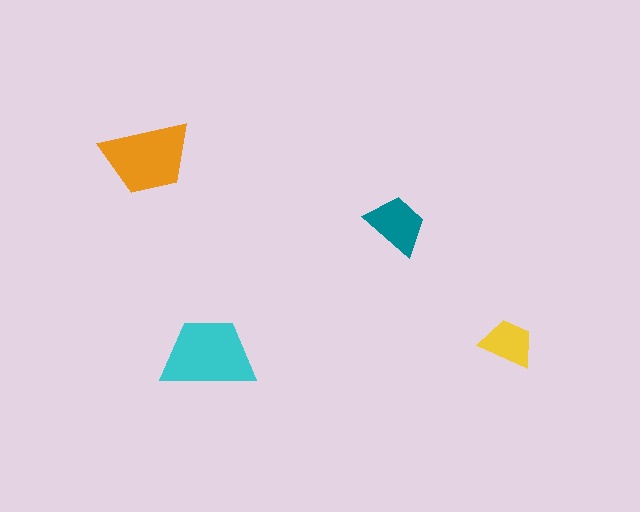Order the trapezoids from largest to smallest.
the cyan one, the orange one, the teal one, the yellow one.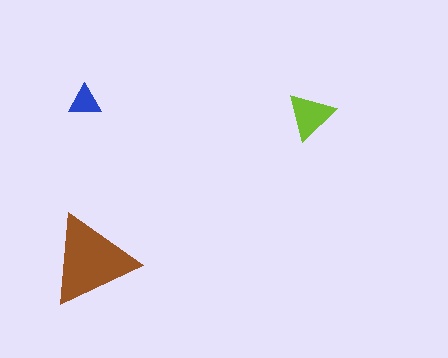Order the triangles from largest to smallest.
the brown one, the lime one, the blue one.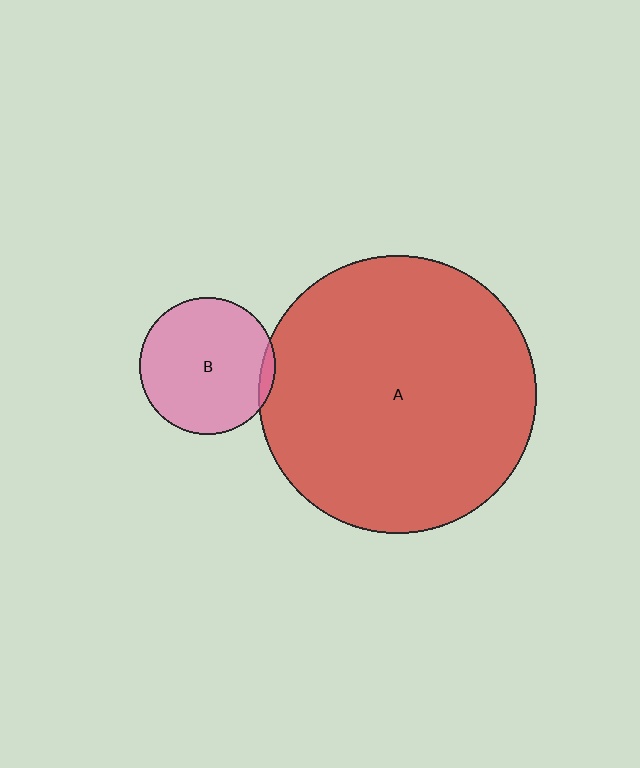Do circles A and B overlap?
Yes.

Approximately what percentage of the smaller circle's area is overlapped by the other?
Approximately 5%.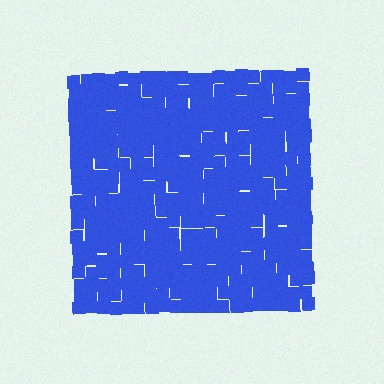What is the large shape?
The large shape is a square.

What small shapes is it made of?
It is made of small squares.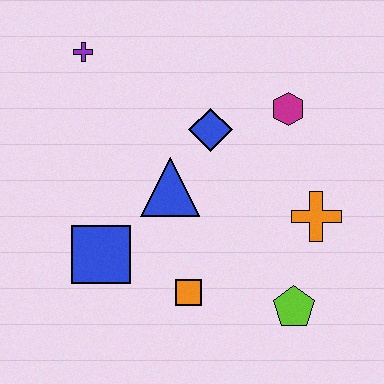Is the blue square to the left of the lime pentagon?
Yes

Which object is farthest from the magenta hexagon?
The blue square is farthest from the magenta hexagon.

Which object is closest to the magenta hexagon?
The blue diamond is closest to the magenta hexagon.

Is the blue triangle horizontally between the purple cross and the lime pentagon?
Yes